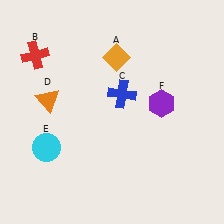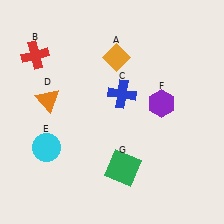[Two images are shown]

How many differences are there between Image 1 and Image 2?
There is 1 difference between the two images.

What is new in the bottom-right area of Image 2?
A green square (G) was added in the bottom-right area of Image 2.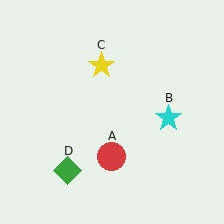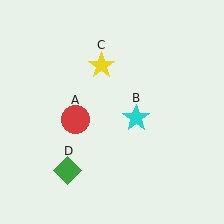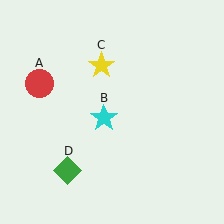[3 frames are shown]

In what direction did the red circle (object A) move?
The red circle (object A) moved up and to the left.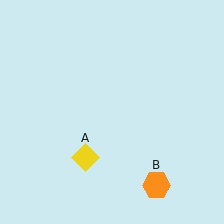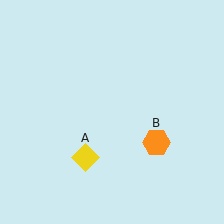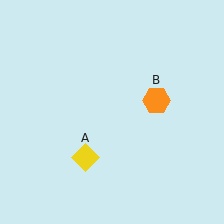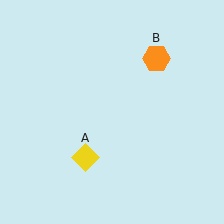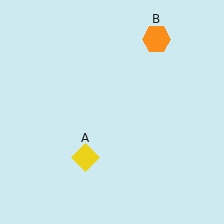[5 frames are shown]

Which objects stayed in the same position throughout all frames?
Yellow diamond (object A) remained stationary.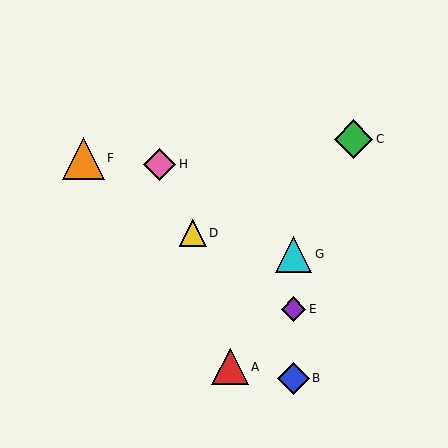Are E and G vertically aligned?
Yes, both are at x≈293.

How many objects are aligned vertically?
3 objects (B, E, G) are aligned vertically.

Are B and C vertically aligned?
No, B is at x≈293 and C is at x≈354.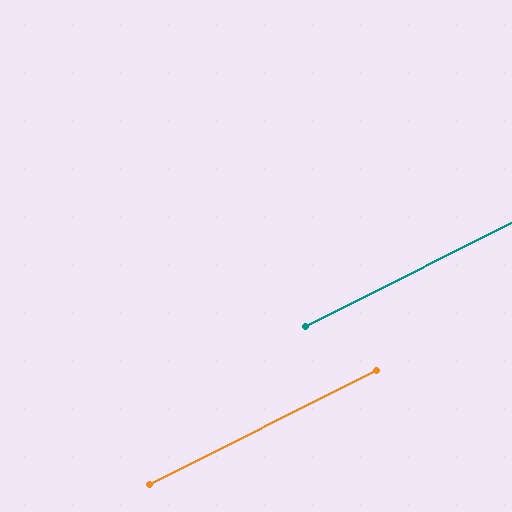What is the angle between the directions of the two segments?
Approximately 0 degrees.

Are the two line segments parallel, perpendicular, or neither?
Parallel — their directions differ by only 0.1°.